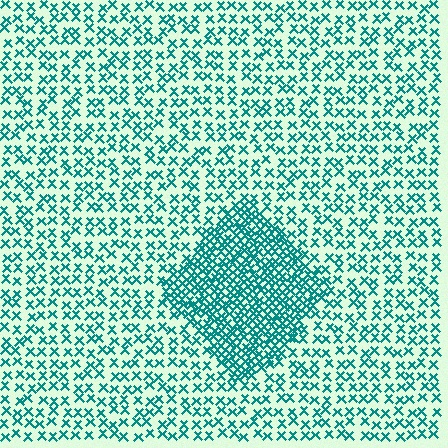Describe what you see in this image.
The image contains small teal elements arranged at two different densities. A diamond-shaped region is visible where the elements are more densely packed than the surrounding area.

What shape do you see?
I see a diamond.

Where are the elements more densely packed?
The elements are more densely packed inside the diamond boundary.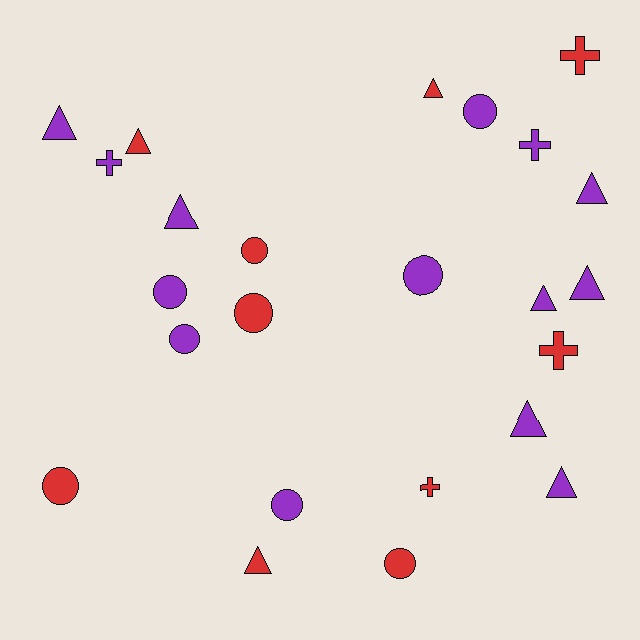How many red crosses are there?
There are 3 red crosses.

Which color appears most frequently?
Purple, with 14 objects.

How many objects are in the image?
There are 24 objects.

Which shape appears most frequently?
Triangle, with 10 objects.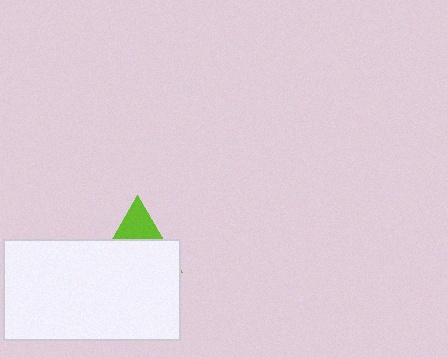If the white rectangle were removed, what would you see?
You would see the complete lime triangle.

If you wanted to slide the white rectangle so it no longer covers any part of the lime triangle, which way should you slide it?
Slide it down — that is the most direct way to separate the two shapes.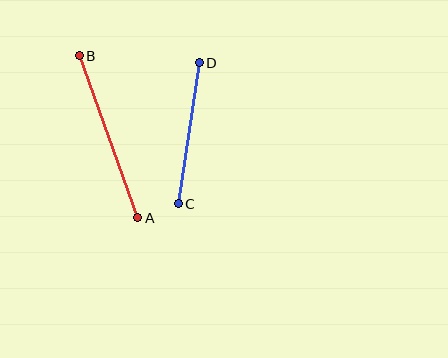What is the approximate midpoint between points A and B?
The midpoint is at approximately (108, 137) pixels.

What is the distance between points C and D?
The distance is approximately 142 pixels.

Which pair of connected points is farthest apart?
Points A and B are farthest apart.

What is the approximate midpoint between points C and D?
The midpoint is at approximately (189, 133) pixels.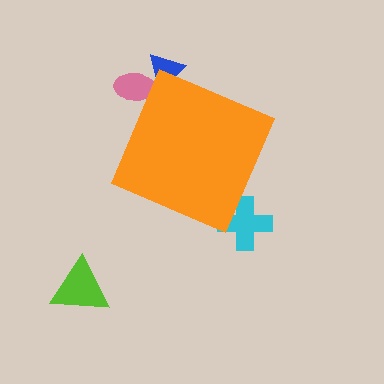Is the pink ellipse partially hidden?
Yes, the pink ellipse is partially hidden behind the orange diamond.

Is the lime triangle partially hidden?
No, the lime triangle is fully visible.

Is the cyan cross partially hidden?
Yes, the cyan cross is partially hidden behind the orange diamond.